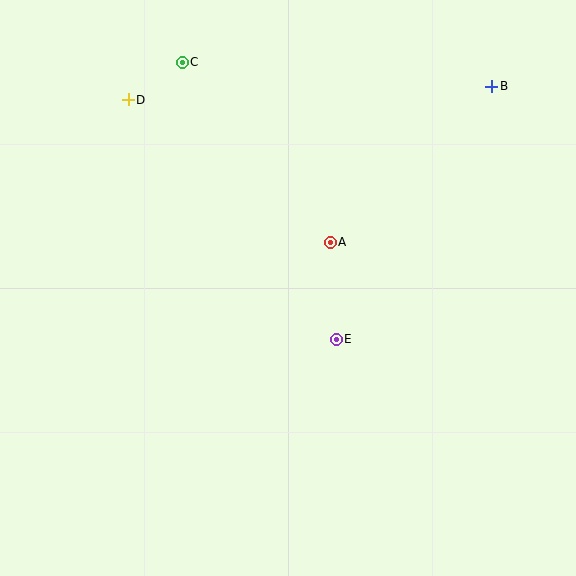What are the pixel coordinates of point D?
Point D is at (128, 100).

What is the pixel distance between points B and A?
The distance between B and A is 225 pixels.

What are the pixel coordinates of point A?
Point A is at (330, 242).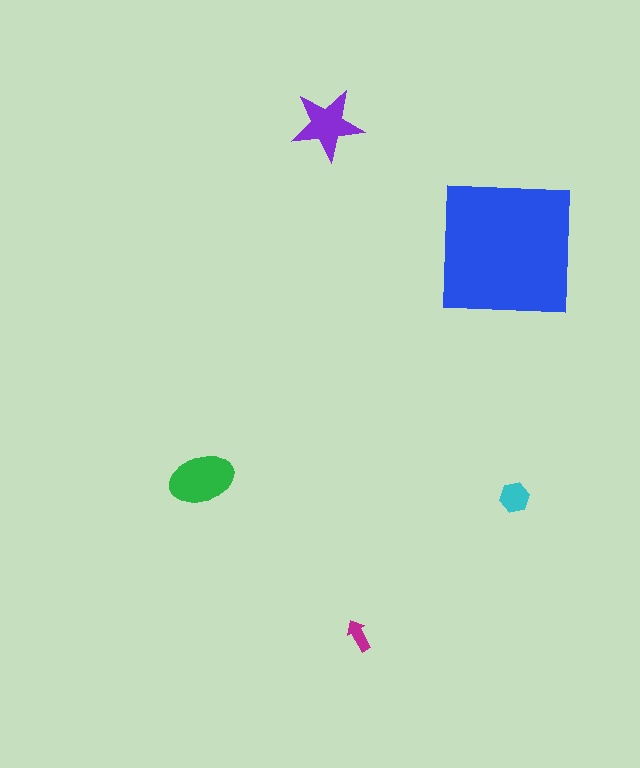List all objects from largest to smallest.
The blue square, the green ellipse, the purple star, the cyan hexagon, the magenta arrow.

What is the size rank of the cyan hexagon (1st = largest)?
4th.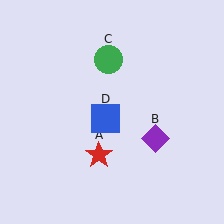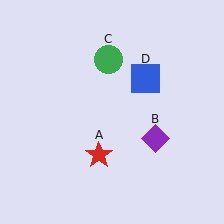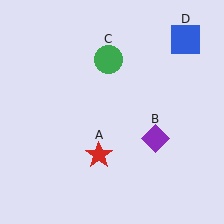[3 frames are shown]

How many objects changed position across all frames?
1 object changed position: blue square (object D).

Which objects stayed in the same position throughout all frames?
Red star (object A) and purple diamond (object B) and green circle (object C) remained stationary.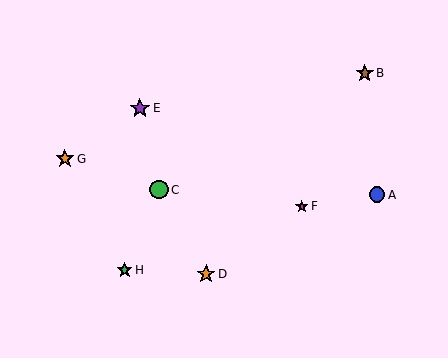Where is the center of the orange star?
The center of the orange star is at (206, 274).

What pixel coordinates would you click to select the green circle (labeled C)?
Click at (159, 190) to select the green circle C.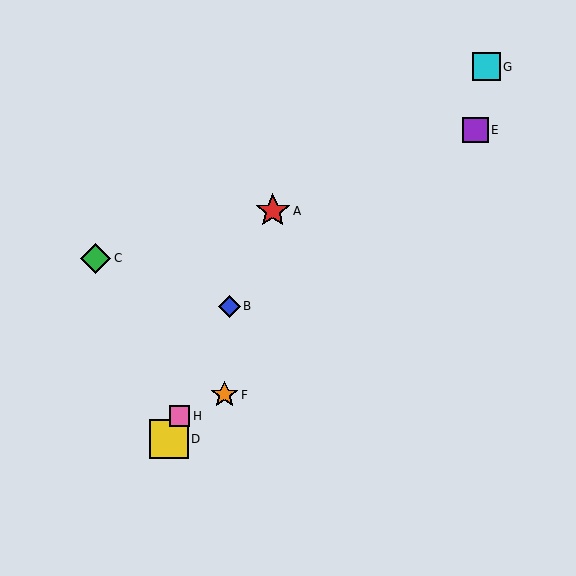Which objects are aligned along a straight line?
Objects A, B, D, H are aligned along a straight line.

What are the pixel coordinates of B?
Object B is at (229, 306).